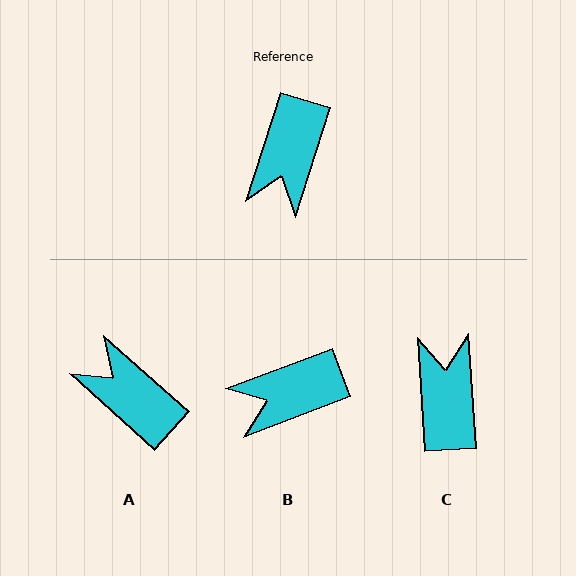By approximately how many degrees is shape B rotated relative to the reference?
Approximately 52 degrees clockwise.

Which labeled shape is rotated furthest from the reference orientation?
C, about 158 degrees away.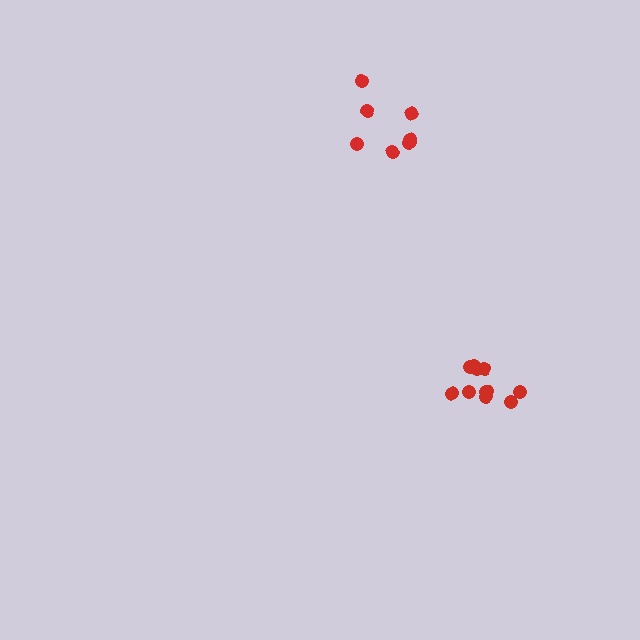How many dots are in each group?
Group 1: 8 dots, Group 2: 11 dots (19 total).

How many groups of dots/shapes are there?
There are 2 groups.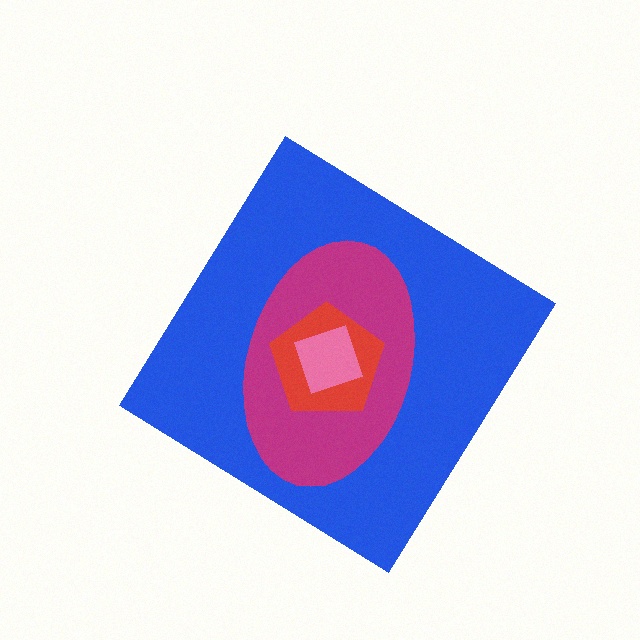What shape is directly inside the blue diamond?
The magenta ellipse.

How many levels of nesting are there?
4.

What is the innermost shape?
The pink square.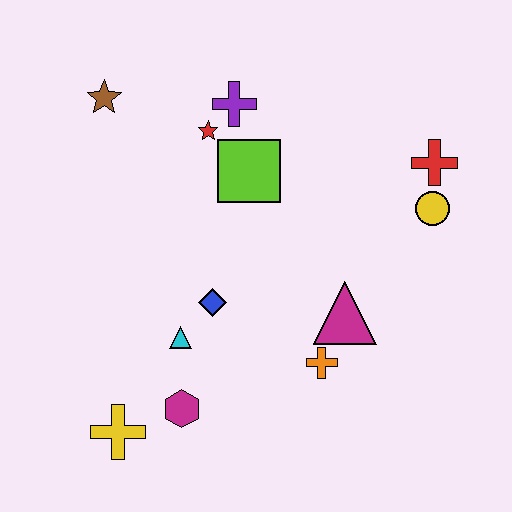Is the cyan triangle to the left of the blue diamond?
Yes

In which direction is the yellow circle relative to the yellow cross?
The yellow circle is to the right of the yellow cross.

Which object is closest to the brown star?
The red star is closest to the brown star.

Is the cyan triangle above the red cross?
No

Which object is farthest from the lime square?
The yellow cross is farthest from the lime square.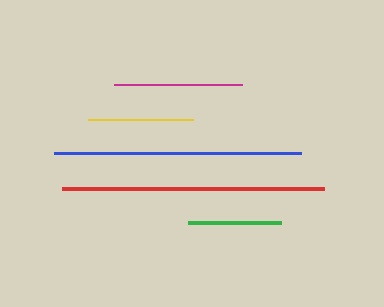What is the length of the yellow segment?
The yellow segment is approximately 105 pixels long.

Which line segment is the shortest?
The green line is the shortest at approximately 93 pixels.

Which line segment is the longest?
The red line is the longest at approximately 262 pixels.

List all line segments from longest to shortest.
From longest to shortest: red, blue, magenta, yellow, green.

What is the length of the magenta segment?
The magenta segment is approximately 127 pixels long.